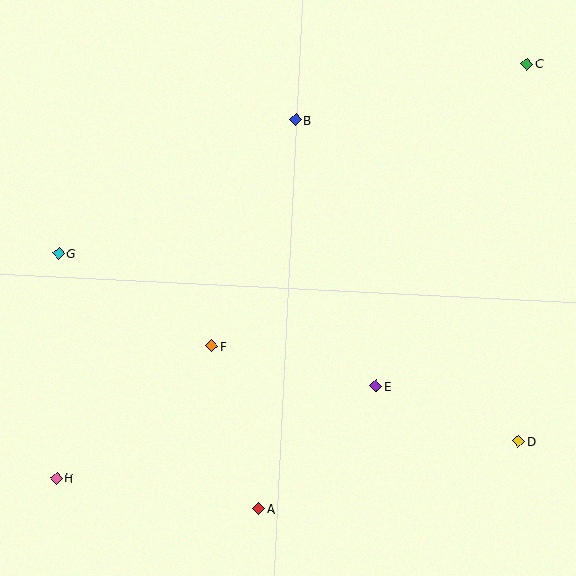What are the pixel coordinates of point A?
Point A is at (259, 508).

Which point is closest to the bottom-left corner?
Point H is closest to the bottom-left corner.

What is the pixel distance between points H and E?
The distance between H and E is 332 pixels.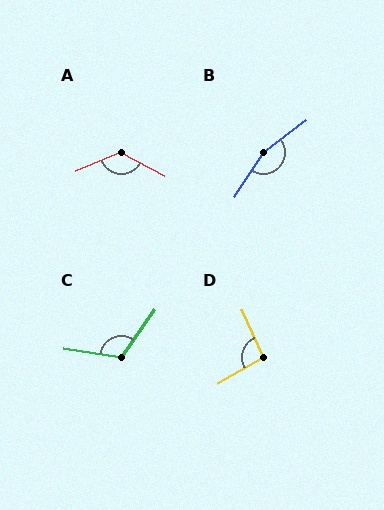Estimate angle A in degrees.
Approximately 130 degrees.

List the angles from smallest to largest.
D (95°), C (116°), A (130°), B (160°).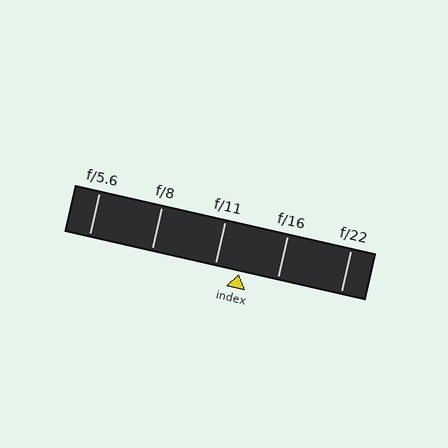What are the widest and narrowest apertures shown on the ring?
The widest aperture shown is f/5.6 and the narrowest is f/22.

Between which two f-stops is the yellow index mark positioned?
The index mark is between f/11 and f/16.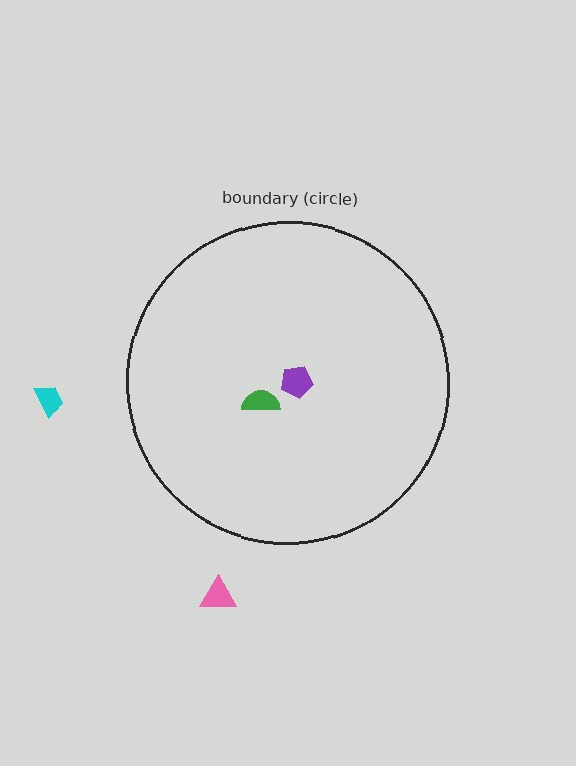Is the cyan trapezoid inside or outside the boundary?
Outside.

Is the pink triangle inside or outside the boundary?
Outside.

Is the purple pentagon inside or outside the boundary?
Inside.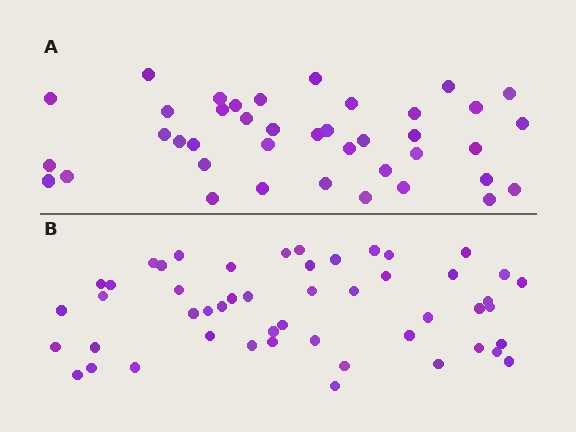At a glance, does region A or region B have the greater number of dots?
Region B (the bottom region) has more dots.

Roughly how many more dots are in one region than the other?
Region B has roughly 10 or so more dots than region A.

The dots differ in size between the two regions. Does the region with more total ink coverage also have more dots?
No. Region A has more total ink coverage because its dots are larger, but region B actually contains more individual dots. Total area can be misleading — the number of items is what matters here.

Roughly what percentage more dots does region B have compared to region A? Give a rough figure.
About 25% more.